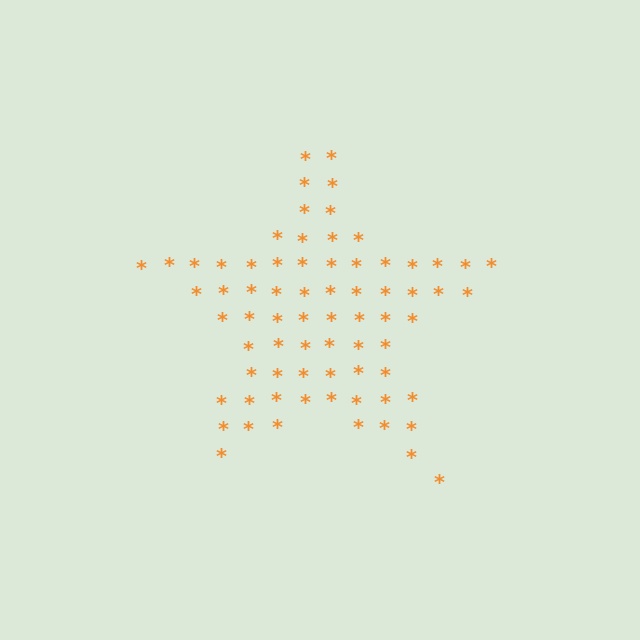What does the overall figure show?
The overall figure shows a star.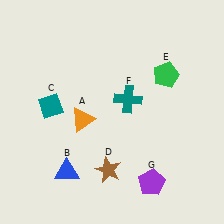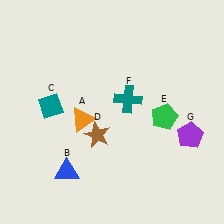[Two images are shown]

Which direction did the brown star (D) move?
The brown star (D) moved up.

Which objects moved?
The objects that moved are: the brown star (D), the green pentagon (E), the purple pentagon (G).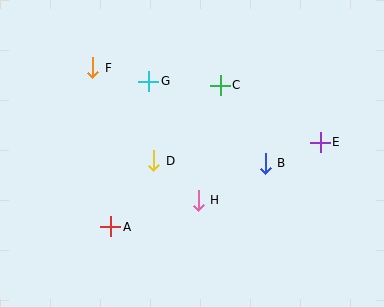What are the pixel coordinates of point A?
Point A is at (111, 227).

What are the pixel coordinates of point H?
Point H is at (198, 200).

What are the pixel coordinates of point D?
Point D is at (154, 161).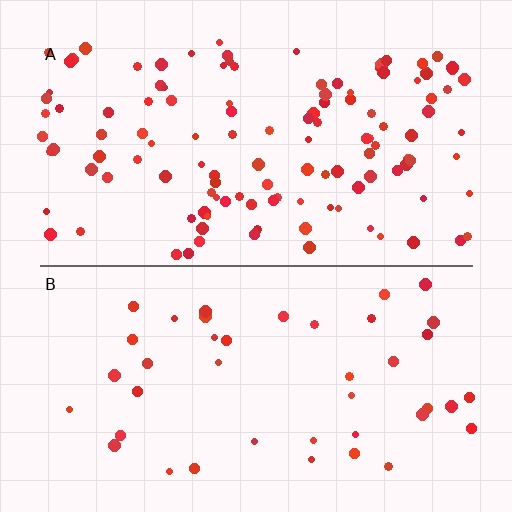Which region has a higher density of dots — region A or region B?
A (the top).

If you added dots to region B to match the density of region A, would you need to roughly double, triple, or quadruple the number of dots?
Approximately triple.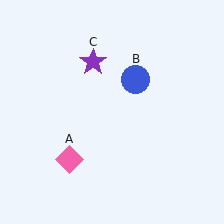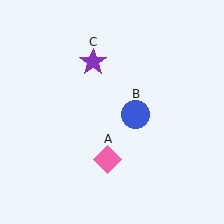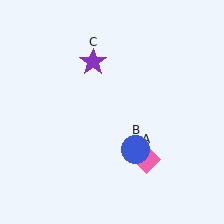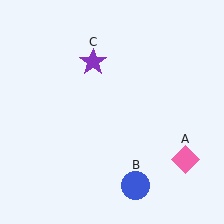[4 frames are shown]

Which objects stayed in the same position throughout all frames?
Purple star (object C) remained stationary.